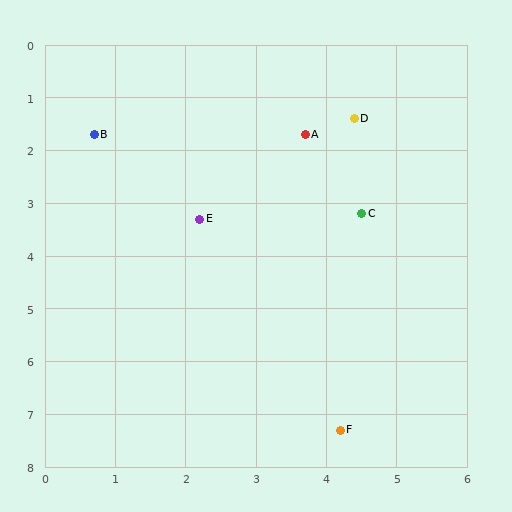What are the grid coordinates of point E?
Point E is at approximately (2.2, 3.3).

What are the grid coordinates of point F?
Point F is at approximately (4.2, 7.3).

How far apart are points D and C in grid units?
Points D and C are about 1.8 grid units apart.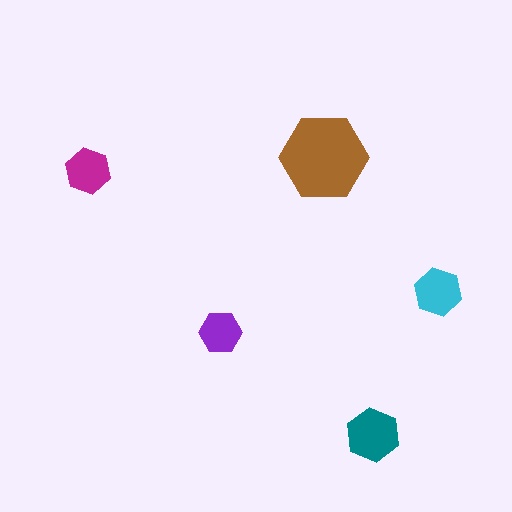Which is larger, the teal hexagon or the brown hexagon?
The brown one.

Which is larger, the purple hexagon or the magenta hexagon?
The magenta one.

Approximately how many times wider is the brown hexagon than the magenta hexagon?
About 2 times wider.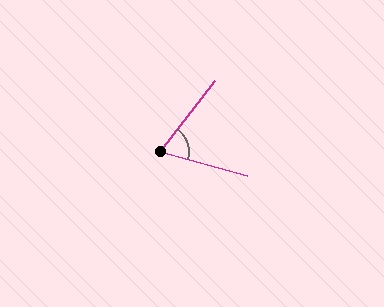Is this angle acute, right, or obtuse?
It is acute.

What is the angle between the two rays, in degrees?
Approximately 68 degrees.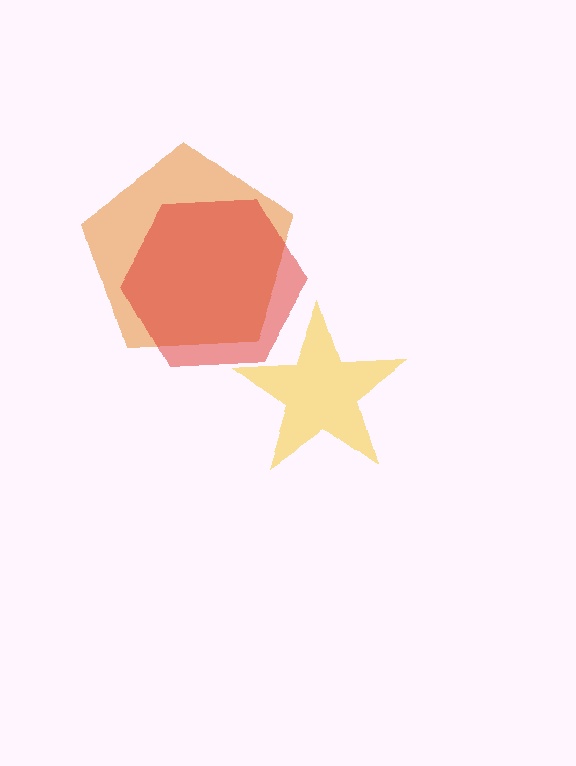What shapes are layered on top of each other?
The layered shapes are: an orange pentagon, a yellow star, a red hexagon.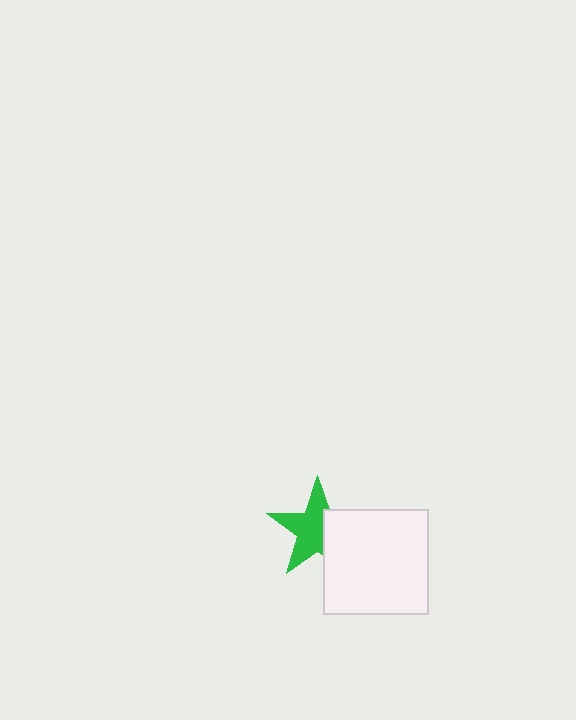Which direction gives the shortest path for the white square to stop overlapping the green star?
Moving right gives the shortest separation.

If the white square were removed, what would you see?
You would see the complete green star.